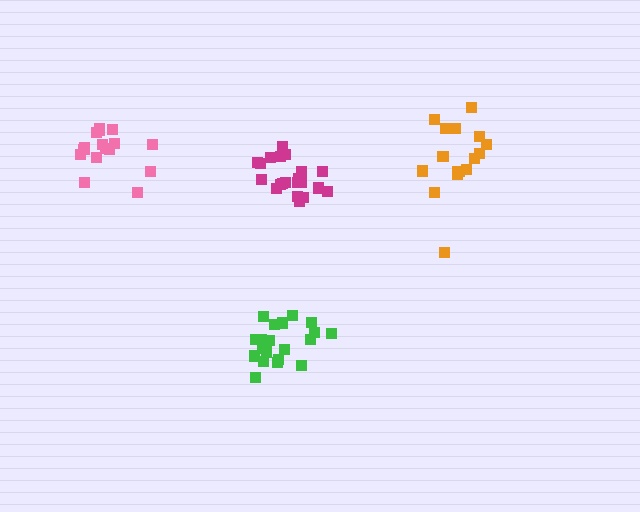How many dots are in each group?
Group 1: 16 dots, Group 2: 21 dots, Group 3: 16 dots, Group 4: 21 dots (74 total).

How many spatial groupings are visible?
There are 4 spatial groupings.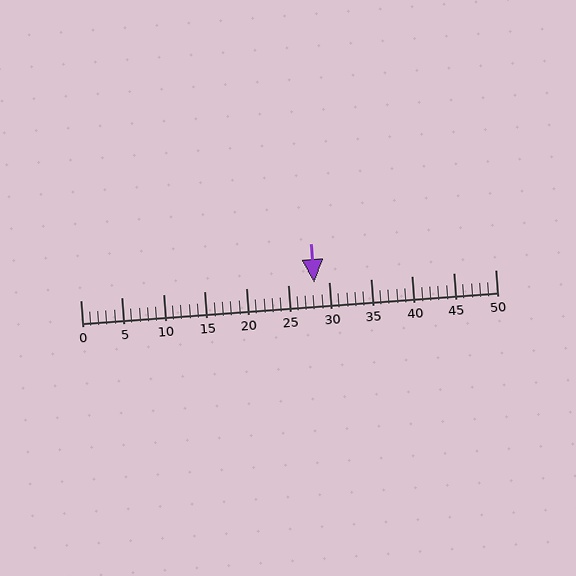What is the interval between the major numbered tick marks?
The major tick marks are spaced 5 units apart.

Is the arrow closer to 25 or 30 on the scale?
The arrow is closer to 30.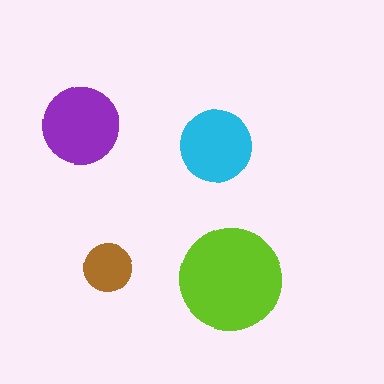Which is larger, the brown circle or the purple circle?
The purple one.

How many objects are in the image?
There are 4 objects in the image.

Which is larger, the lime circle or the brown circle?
The lime one.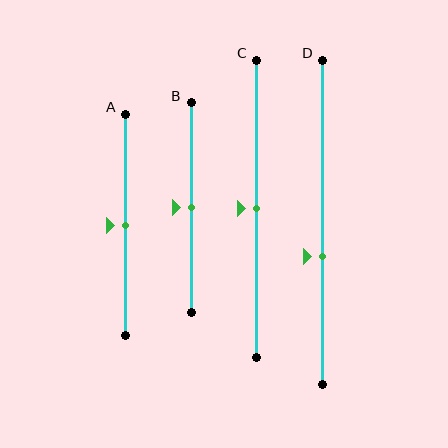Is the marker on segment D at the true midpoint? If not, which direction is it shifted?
No, the marker on segment D is shifted downward by about 10% of the segment length.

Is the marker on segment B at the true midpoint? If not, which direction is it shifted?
Yes, the marker on segment B is at the true midpoint.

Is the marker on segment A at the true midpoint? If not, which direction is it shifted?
Yes, the marker on segment A is at the true midpoint.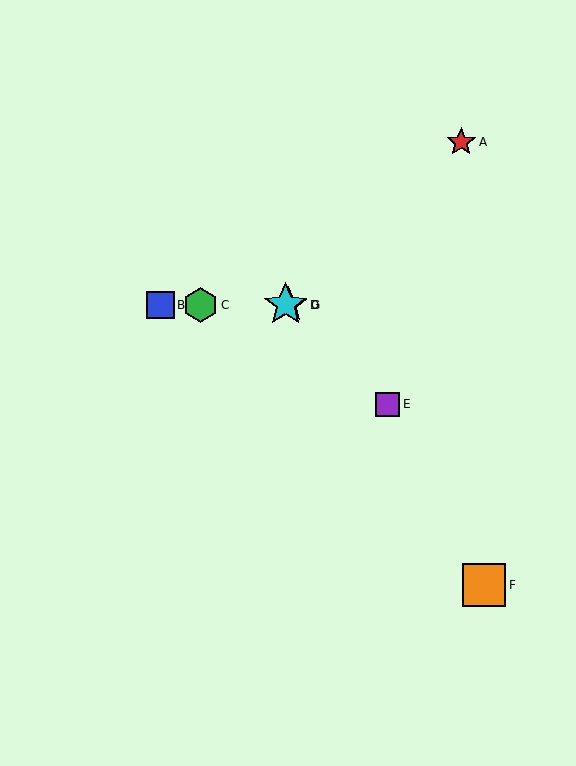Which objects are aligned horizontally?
Objects B, C, D, G are aligned horizontally.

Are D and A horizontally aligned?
No, D is at y≈305 and A is at y≈142.